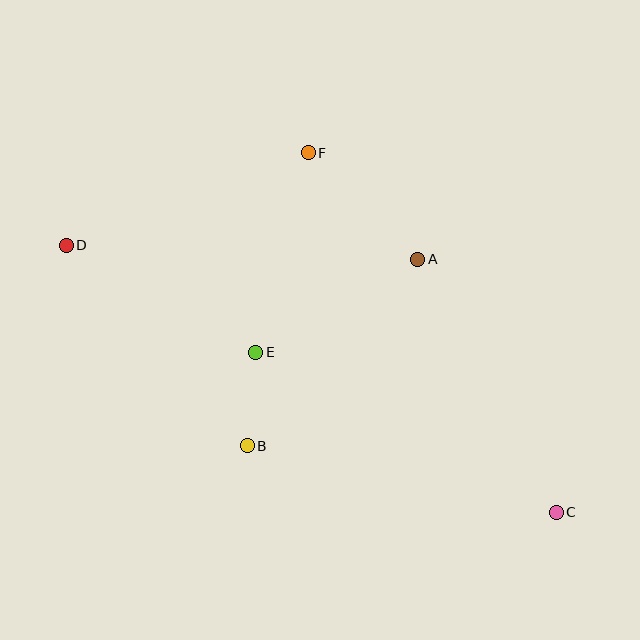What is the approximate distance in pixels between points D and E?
The distance between D and E is approximately 218 pixels.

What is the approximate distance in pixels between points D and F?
The distance between D and F is approximately 259 pixels.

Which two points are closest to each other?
Points B and E are closest to each other.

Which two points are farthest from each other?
Points C and D are farthest from each other.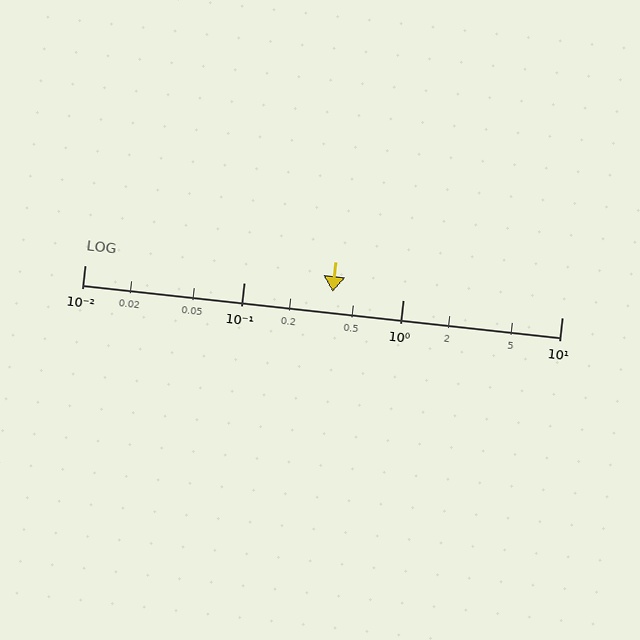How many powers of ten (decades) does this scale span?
The scale spans 3 decades, from 0.01 to 10.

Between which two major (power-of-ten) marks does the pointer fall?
The pointer is between 0.1 and 1.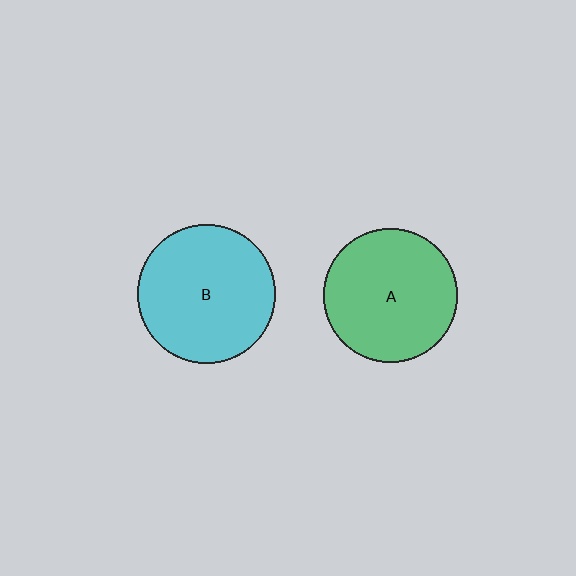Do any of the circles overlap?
No, none of the circles overlap.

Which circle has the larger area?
Circle B (cyan).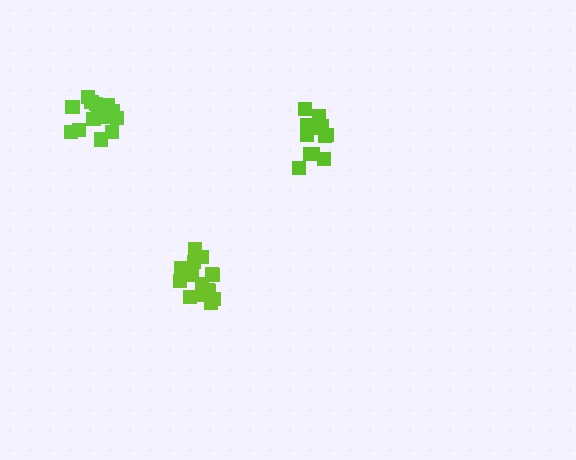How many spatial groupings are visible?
There are 3 spatial groupings.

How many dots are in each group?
Group 1: 18 dots, Group 2: 13 dots, Group 3: 16 dots (47 total).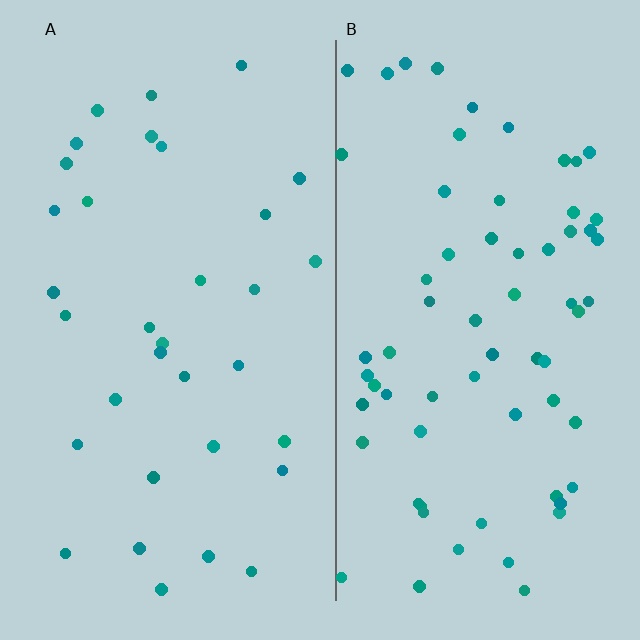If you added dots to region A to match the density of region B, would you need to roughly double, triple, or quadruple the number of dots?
Approximately double.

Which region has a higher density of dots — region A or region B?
B (the right).